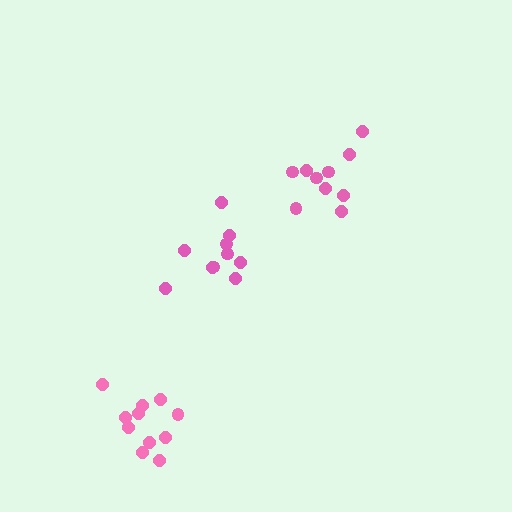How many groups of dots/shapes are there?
There are 3 groups.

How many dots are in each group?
Group 1: 10 dots, Group 2: 11 dots, Group 3: 10 dots (31 total).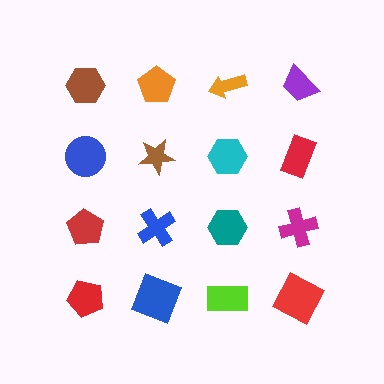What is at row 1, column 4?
A purple trapezoid.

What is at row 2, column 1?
A blue circle.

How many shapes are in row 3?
4 shapes.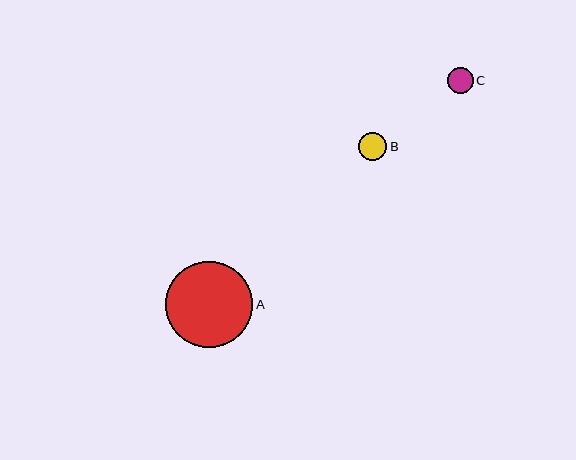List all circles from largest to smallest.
From largest to smallest: A, B, C.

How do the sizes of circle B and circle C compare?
Circle B and circle C are approximately the same size.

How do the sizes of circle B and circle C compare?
Circle B and circle C are approximately the same size.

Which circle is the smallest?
Circle C is the smallest with a size of approximately 26 pixels.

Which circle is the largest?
Circle A is the largest with a size of approximately 87 pixels.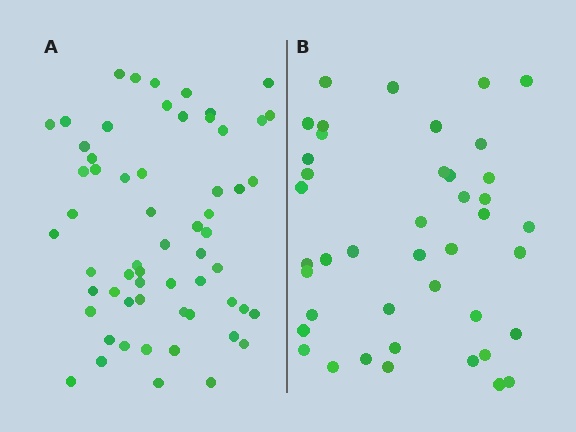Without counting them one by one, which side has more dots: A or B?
Region A (the left region) has more dots.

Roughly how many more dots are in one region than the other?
Region A has approximately 20 more dots than region B.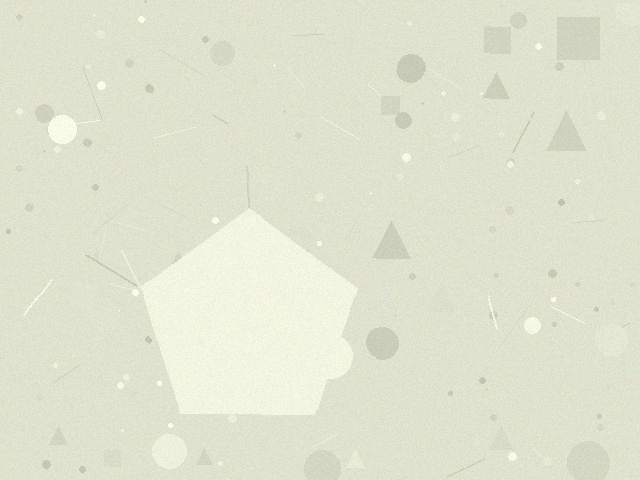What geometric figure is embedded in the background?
A pentagon is embedded in the background.